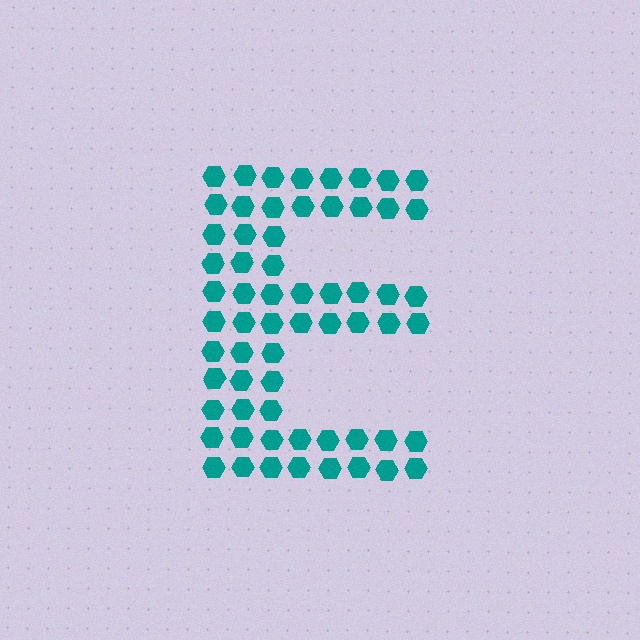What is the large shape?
The large shape is the letter E.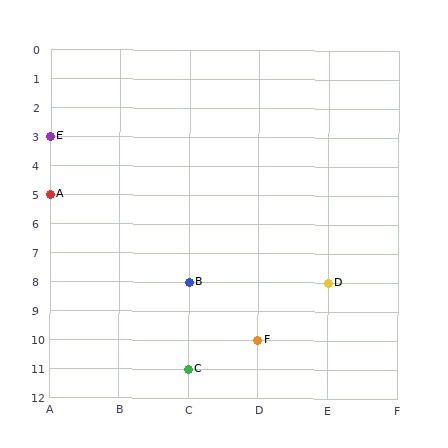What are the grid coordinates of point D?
Point D is at grid coordinates (E, 8).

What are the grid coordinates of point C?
Point C is at grid coordinates (C, 11).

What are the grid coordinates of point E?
Point E is at grid coordinates (A, 3).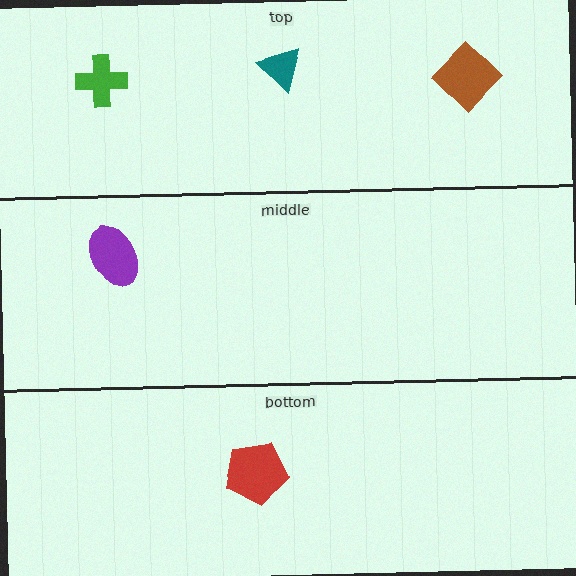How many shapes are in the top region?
3.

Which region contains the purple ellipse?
The middle region.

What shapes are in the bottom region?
The red pentagon.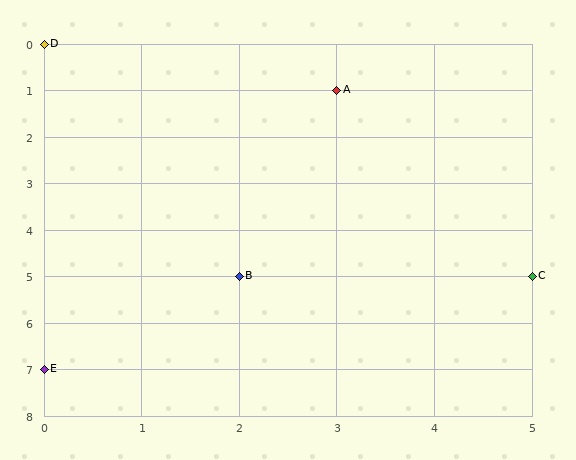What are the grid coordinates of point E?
Point E is at grid coordinates (0, 7).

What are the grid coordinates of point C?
Point C is at grid coordinates (5, 5).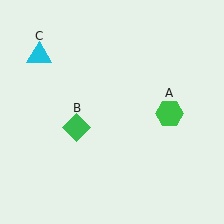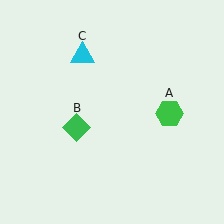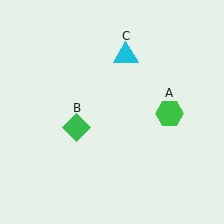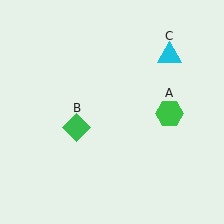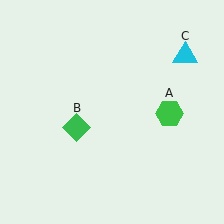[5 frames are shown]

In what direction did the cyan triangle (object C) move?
The cyan triangle (object C) moved right.